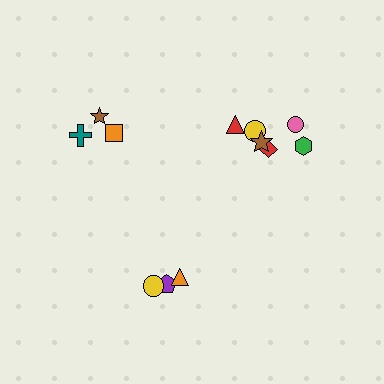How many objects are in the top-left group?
There are 3 objects.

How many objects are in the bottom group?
There are 3 objects.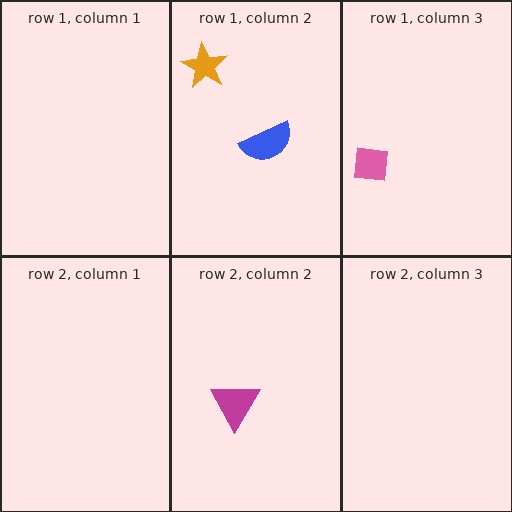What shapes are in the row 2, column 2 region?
The magenta triangle.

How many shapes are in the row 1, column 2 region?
2.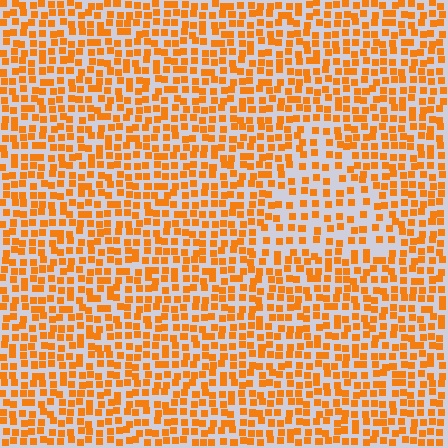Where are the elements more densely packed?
The elements are more densely packed outside the triangle boundary.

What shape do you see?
I see a triangle.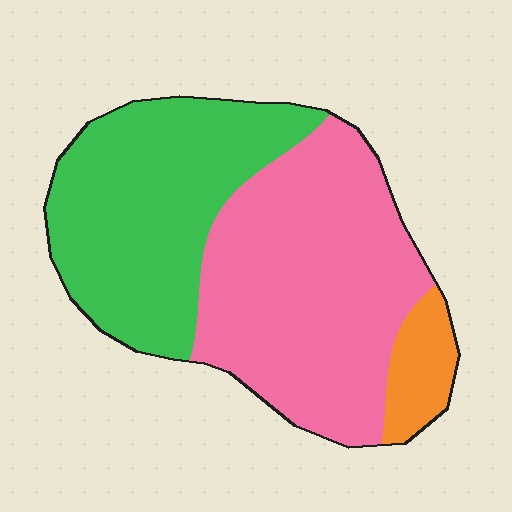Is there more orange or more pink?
Pink.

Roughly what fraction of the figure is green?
Green covers around 40% of the figure.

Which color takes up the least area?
Orange, at roughly 10%.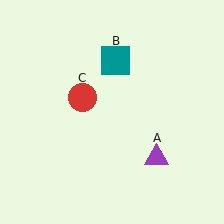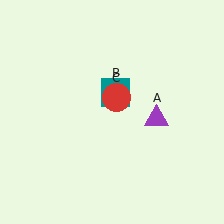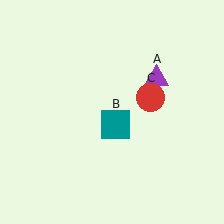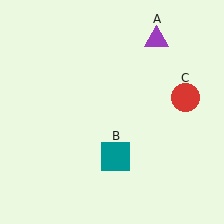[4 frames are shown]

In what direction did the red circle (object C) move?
The red circle (object C) moved right.